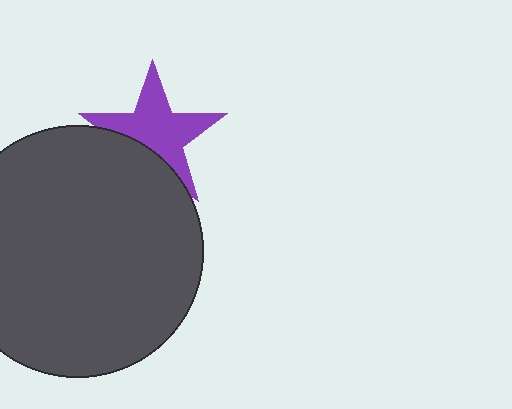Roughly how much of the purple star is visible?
Most of it is visible (roughly 68%).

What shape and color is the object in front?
The object in front is a dark gray circle.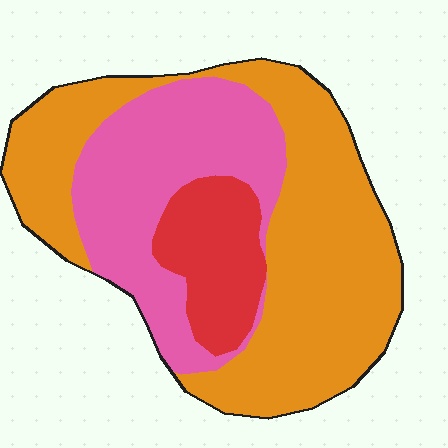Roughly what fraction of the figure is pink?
Pink takes up between a sixth and a third of the figure.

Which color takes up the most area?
Orange, at roughly 55%.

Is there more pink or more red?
Pink.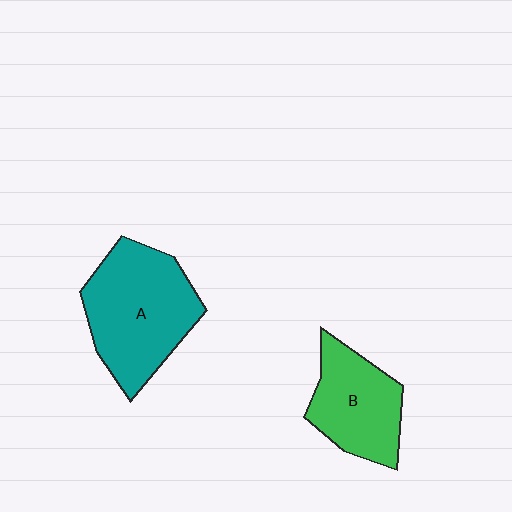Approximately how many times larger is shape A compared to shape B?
Approximately 1.4 times.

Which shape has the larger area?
Shape A (teal).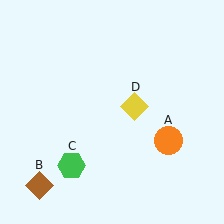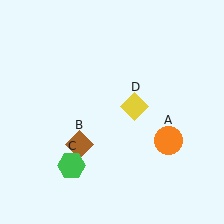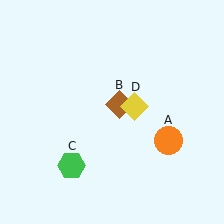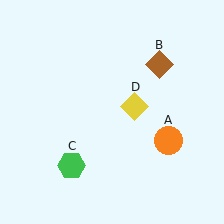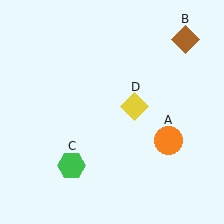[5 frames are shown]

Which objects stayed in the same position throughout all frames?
Orange circle (object A) and green hexagon (object C) and yellow diamond (object D) remained stationary.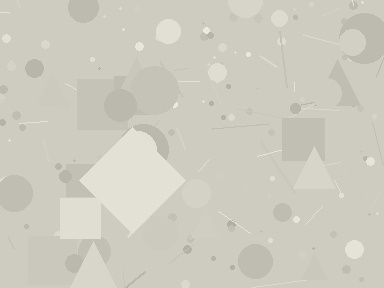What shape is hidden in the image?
A diamond is hidden in the image.